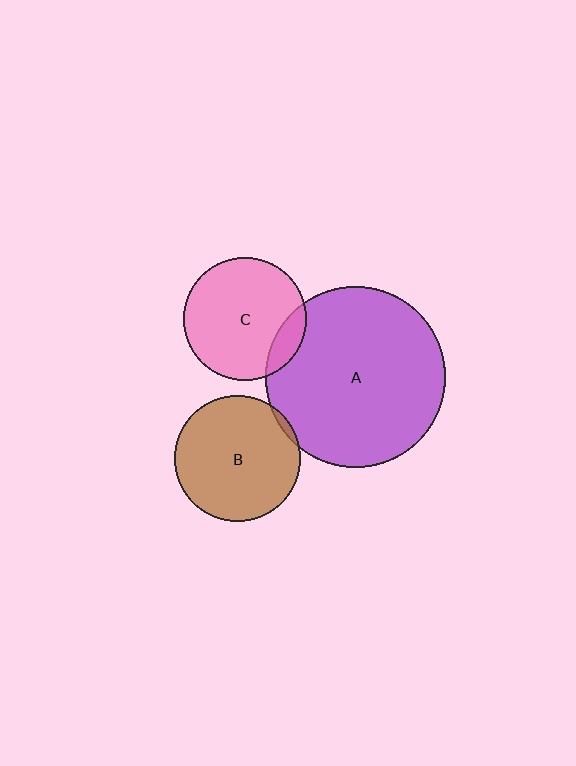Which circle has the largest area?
Circle A (purple).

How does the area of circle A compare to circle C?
Approximately 2.1 times.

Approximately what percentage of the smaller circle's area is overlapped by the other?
Approximately 5%.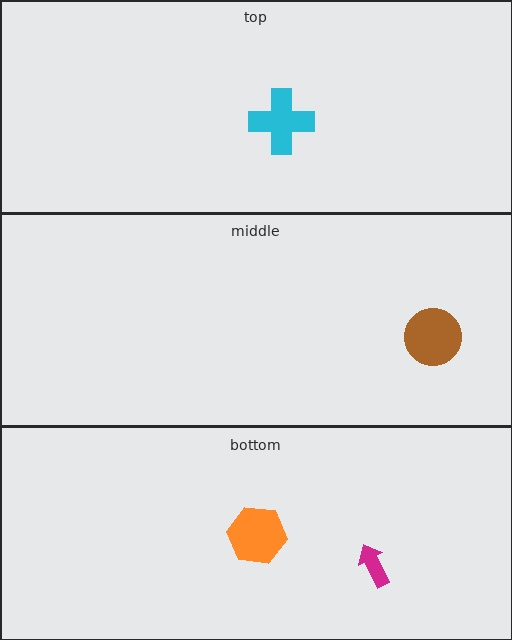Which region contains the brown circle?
The middle region.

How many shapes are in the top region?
1.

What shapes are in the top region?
The cyan cross.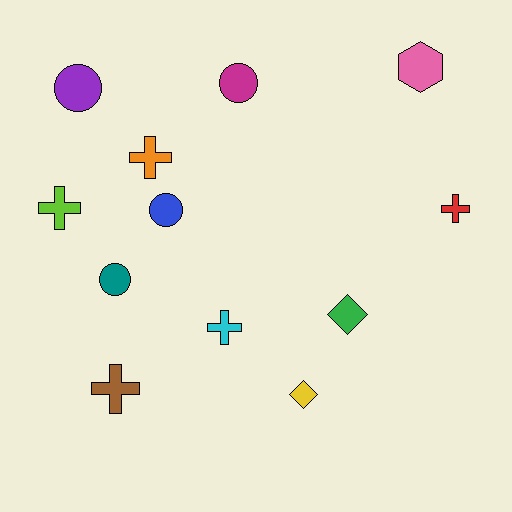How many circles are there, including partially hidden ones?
There are 4 circles.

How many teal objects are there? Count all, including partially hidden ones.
There is 1 teal object.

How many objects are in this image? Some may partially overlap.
There are 12 objects.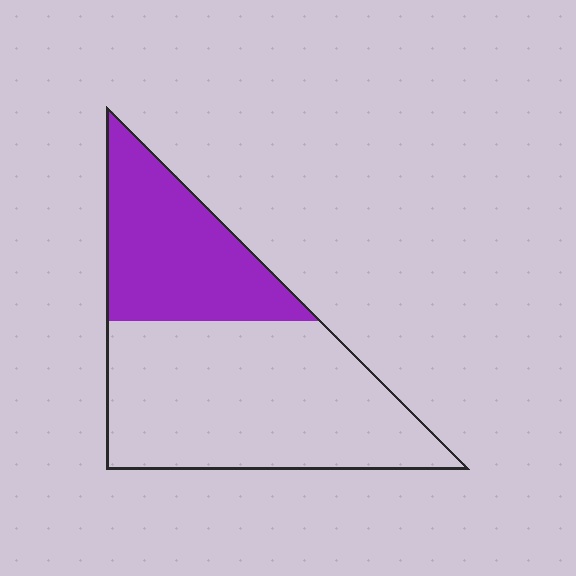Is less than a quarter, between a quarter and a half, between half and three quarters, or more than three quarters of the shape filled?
Between a quarter and a half.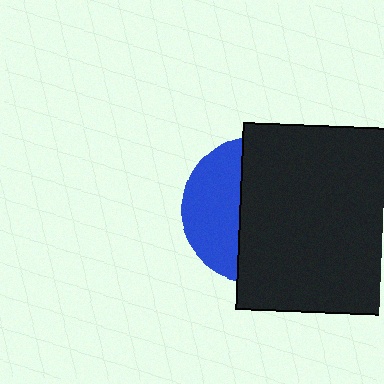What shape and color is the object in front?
The object in front is a black square.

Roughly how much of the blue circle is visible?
A small part of it is visible (roughly 36%).